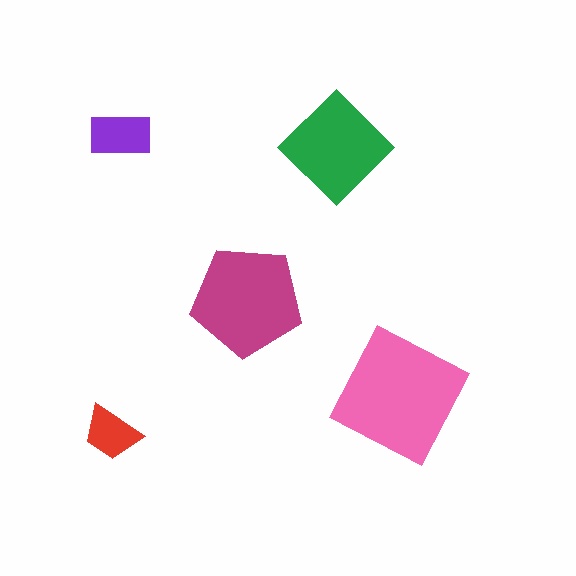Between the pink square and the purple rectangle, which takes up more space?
The pink square.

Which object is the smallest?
The red trapezoid.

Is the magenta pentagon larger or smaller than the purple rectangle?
Larger.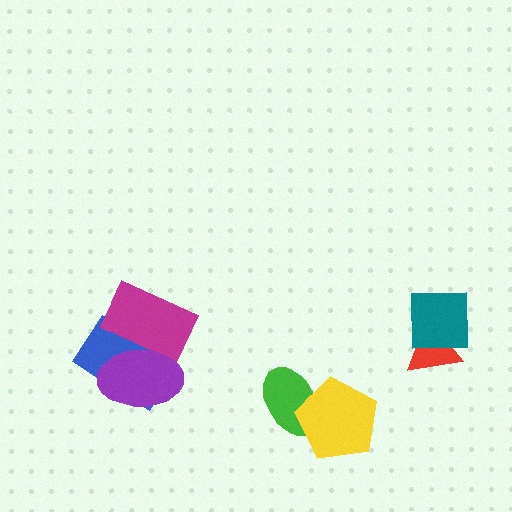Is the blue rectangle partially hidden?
Yes, it is partially covered by another shape.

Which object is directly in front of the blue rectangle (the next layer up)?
The magenta rectangle is directly in front of the blue rectangle.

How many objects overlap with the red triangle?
1 object overlaps with the red triangle.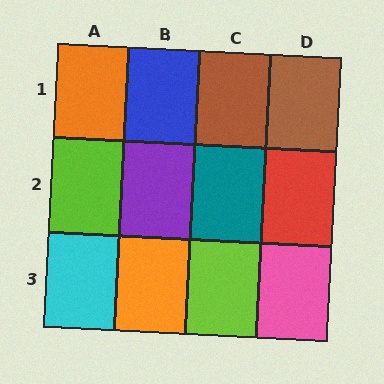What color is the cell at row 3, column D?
Pink.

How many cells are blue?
1 cell is blue.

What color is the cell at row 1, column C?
Brown.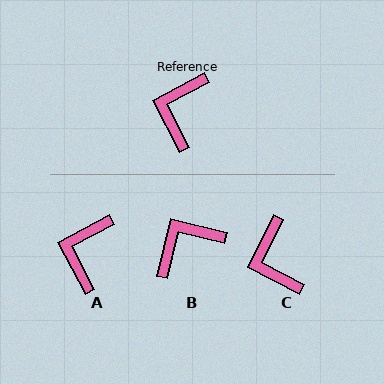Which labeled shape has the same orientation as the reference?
A.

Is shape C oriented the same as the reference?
No, it is off by about 35 degrees.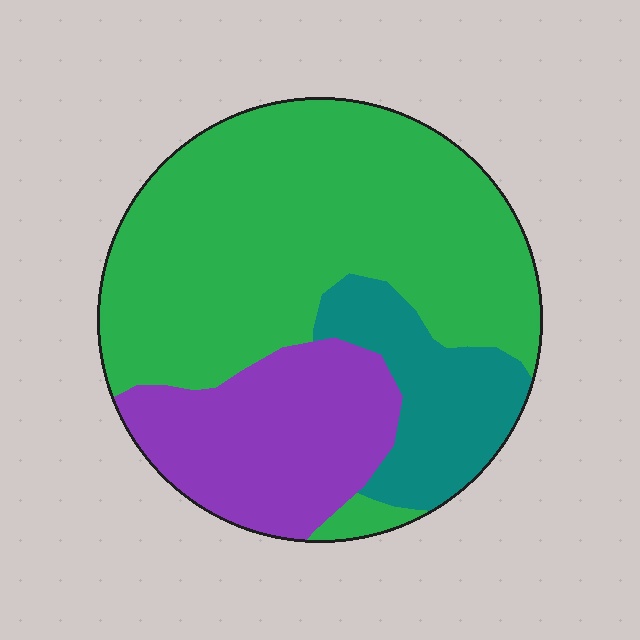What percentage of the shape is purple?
Purple covers around 25% of the shape.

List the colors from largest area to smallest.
From largest to smallest: green, purple, teal.